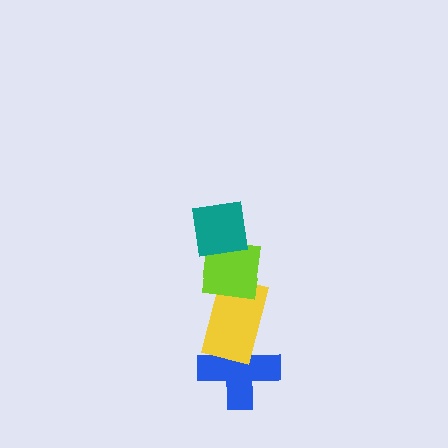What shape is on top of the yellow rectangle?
The lime square is on top of the yellow rectangle.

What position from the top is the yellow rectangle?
The yellow rectangle is 3rd from the top.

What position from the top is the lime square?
The lime square is 2nd from the top.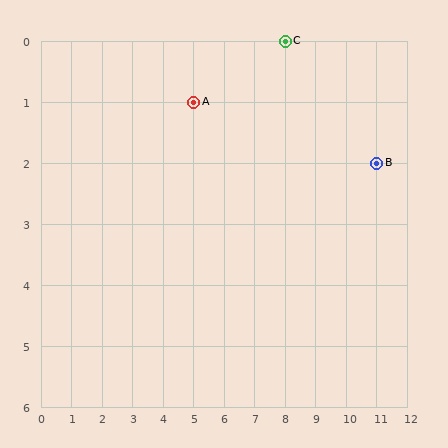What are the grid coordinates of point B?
Point B is at grid coordinates (11, 2).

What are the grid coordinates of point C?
Point C is at grid coordinates (8, 0).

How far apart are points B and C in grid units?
Points B and C are 3 columns and 2 rows apart (about 3.6 grid units diagonally).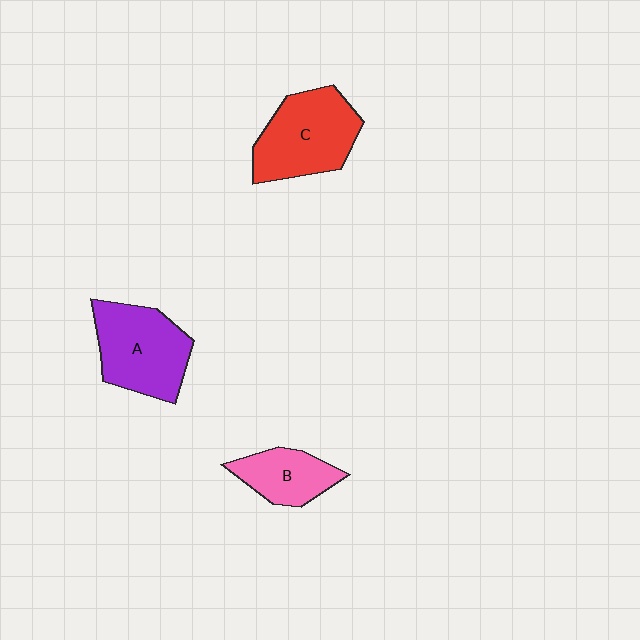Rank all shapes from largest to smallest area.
From largest to smallest: C (red), A (purple), B (pink).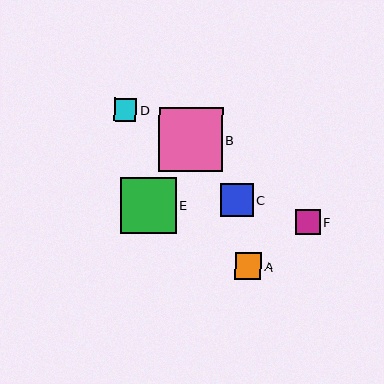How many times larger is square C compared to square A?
Square C is approximately 1.2 times the size of square A.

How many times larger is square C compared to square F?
Square C is approximately 1.3 times the size of square F.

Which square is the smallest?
Square D is the smallest with a size of approximately 23 pixels.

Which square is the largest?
Square B is the largest with a size of approximately 64 pixels.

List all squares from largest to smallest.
From largest to smallest: B, E, C, A, F, D.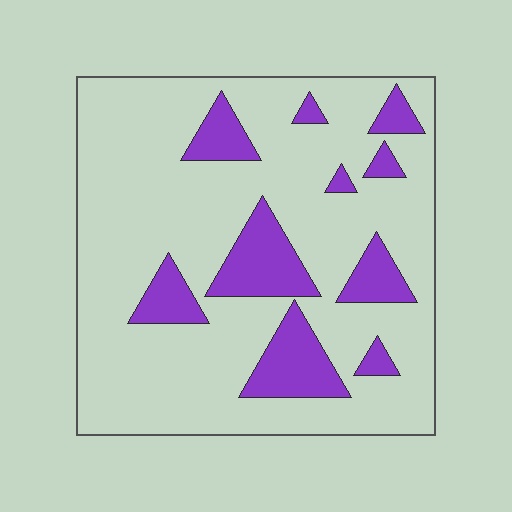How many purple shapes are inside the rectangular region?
10.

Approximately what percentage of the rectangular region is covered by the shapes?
Approximately 20%.